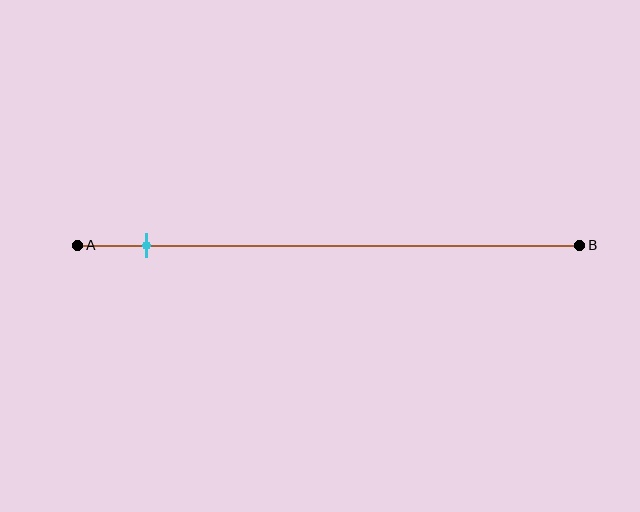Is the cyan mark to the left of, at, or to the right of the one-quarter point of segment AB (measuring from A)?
The cyan mark is to the left of the one-quarter point of segment AB.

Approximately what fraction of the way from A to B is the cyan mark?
The cyan mark is approximately 15% of the way from A to B.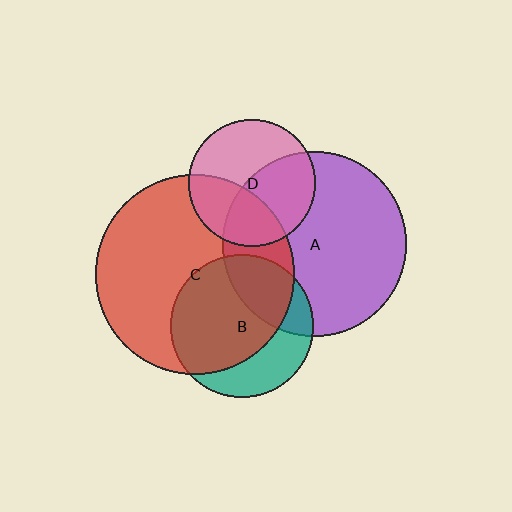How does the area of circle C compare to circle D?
Approximately 2.5 times.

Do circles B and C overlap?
Yes.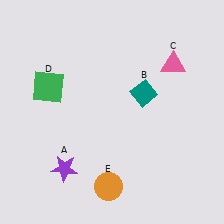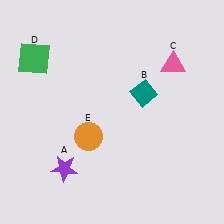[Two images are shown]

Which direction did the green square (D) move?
The green square (D) moved up.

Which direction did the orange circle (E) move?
The orange circle (E) moved up.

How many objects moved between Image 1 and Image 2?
2 objects moved between the two images.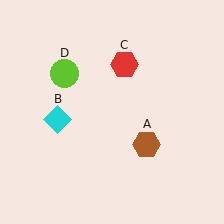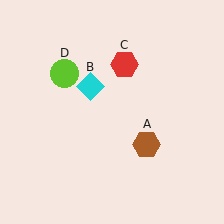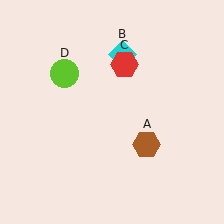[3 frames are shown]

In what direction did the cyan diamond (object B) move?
The cyan diamond (object B) moved up and to the right.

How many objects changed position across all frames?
1 object changed position: cyan diamond (object B).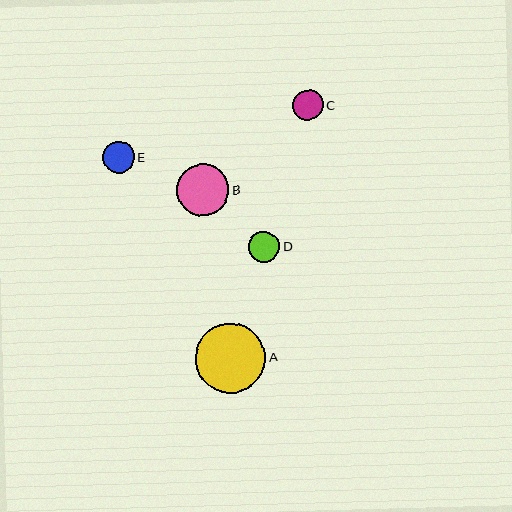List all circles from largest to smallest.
From largest to smallest: A, B, E, D, C.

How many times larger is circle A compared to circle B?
Circle A is approximately 1.3 times the size of circle B.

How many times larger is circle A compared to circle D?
Circle A is approximately 2.3 times the size of circle D.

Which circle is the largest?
Circle A is the largest with a size of approximately 70 pixels.